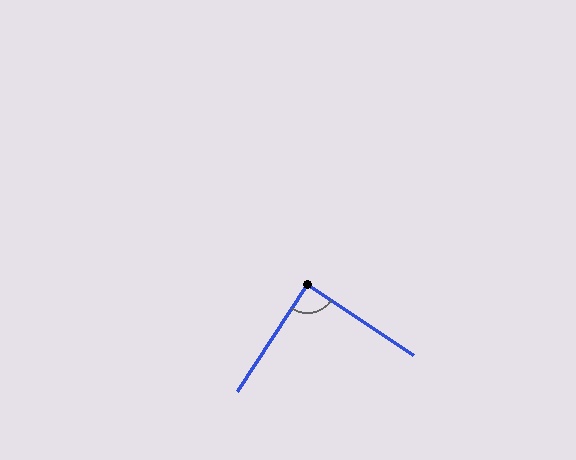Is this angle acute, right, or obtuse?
It is approximately a right angle.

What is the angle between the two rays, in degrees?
Approximately 89 degrees.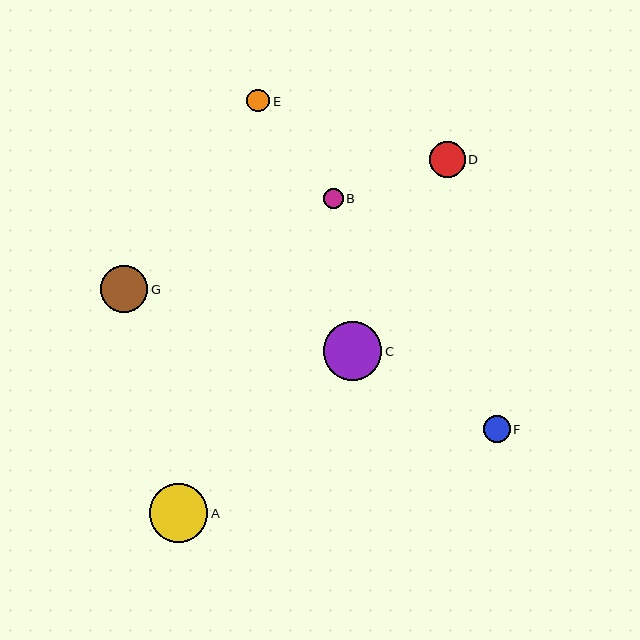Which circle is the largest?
Circle C is the largest with a size of approximately 58 pixels.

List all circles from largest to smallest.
From largest to smallest: C, A, G, D, F, E, B.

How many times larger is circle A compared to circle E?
Circle A is approximately 2.6 times the size of circle E.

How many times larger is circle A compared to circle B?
Circle A is approximately 3.0 times the size of circle B.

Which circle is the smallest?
Circle B is the smallest with a size of approximately 20 pixels.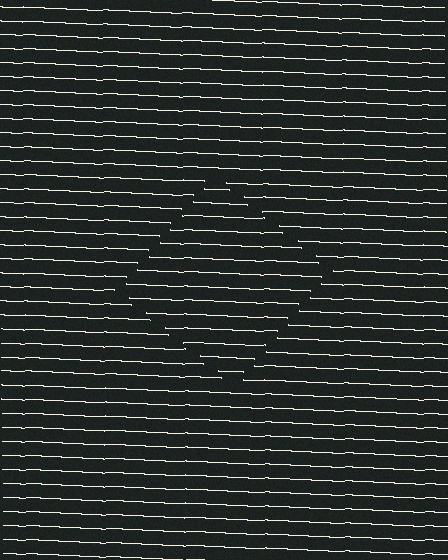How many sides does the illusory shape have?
4 sides — the line-ends trace a square.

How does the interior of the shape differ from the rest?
The interior of the shape contains the same grating, shifted by half a period — the contour is defined by the phase discontinuity where line-ends from the inner and outer gratings abut.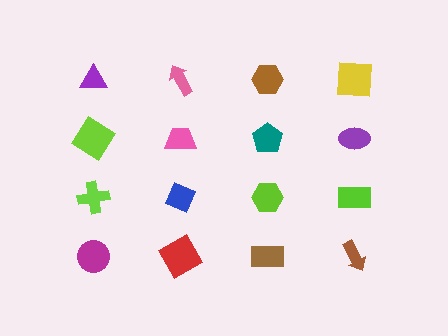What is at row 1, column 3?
A brown hexagon.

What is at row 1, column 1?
A purple triangle.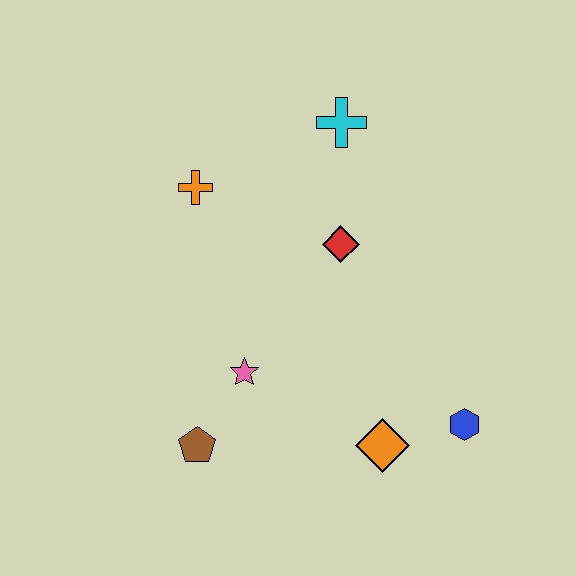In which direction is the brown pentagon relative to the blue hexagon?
The brown pentagon is to the left of the blue hexagon.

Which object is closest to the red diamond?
The cyan cross is closest to the red diamond.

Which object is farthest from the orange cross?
The blue hexagon is farthest from the orange cross.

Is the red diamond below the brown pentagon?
No